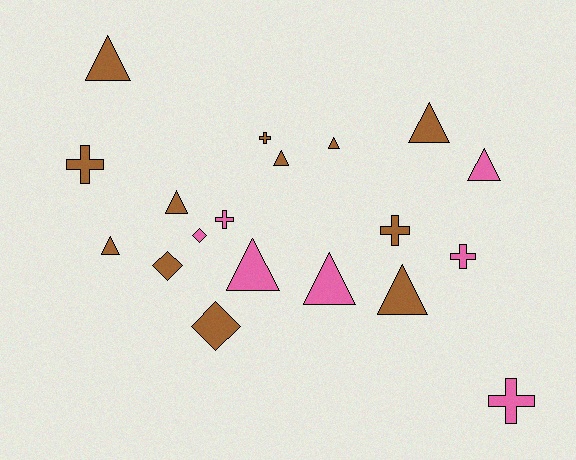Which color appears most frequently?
Brown, with 12 objects.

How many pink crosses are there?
There are 3 pink crosses.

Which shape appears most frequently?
Triangle, with 10 objects.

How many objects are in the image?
There are 19 objects.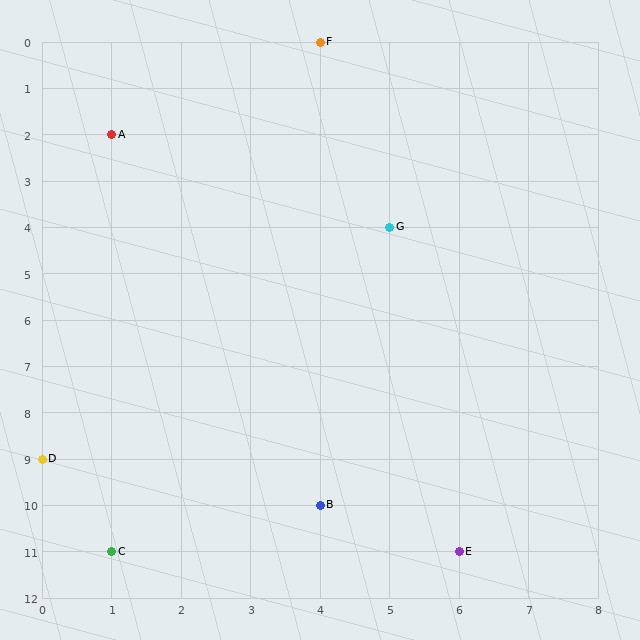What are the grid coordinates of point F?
Point F is at grid coordinates (4, 0).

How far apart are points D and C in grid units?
Points D and C are 1 column and 2 rows apart (about 2.2 grid units diagonally).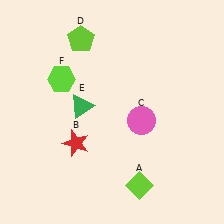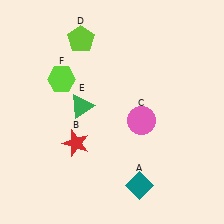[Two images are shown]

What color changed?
The diamond (A) changed from lime in Image 1 to teal in Image 2.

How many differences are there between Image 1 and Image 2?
There is 1 difference between the two images.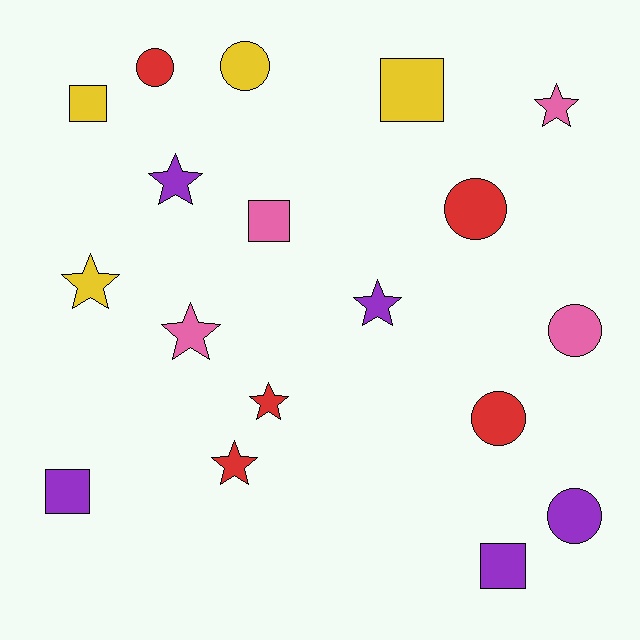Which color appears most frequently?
Red, with 5 objects.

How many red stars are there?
There are 2 red stars.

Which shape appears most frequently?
Star, with 7 objects.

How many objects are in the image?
There are 18 objects.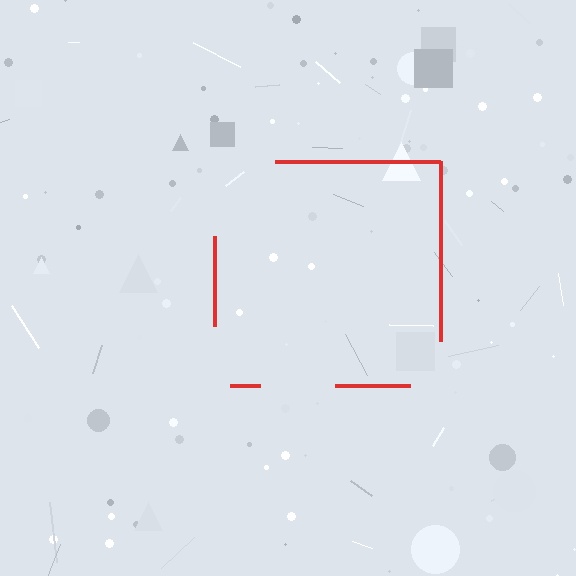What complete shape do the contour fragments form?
The contour fragments form a square.